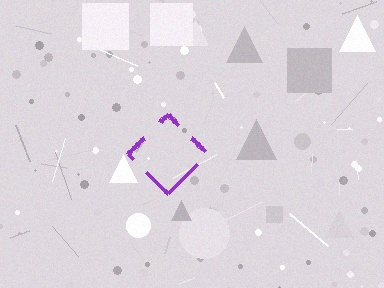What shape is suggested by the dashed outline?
The dashed outline suggests a diamond.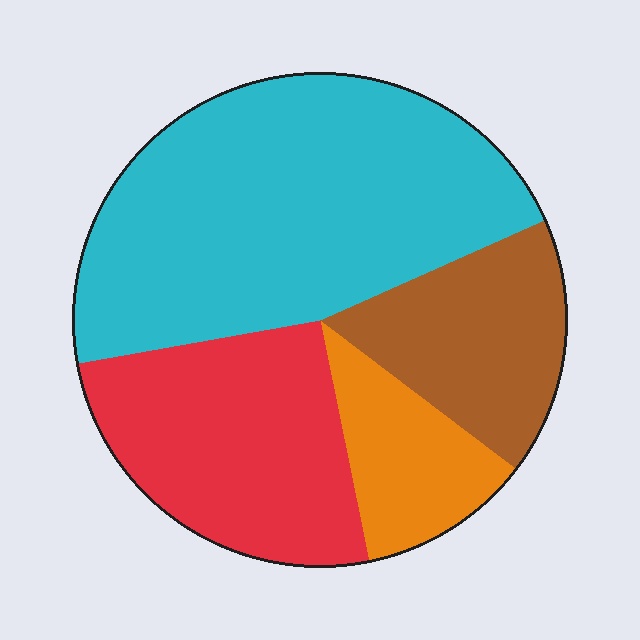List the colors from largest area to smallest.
From largest to smallest: cyan, red, brown, orange.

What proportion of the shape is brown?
Brown takes up about one sixth (1/6) of the shape.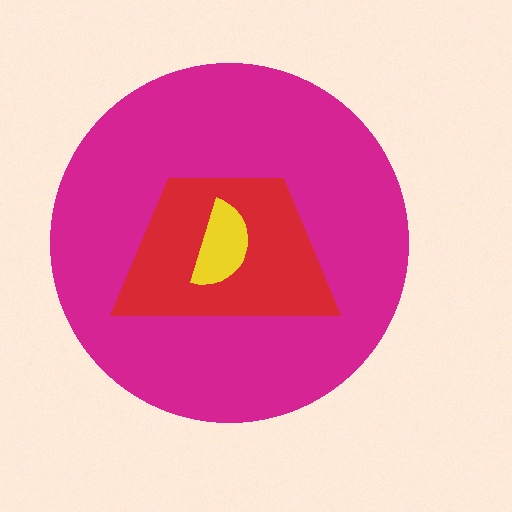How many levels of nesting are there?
3.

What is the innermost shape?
The yellow semicircle.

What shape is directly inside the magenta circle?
The red trapezoid.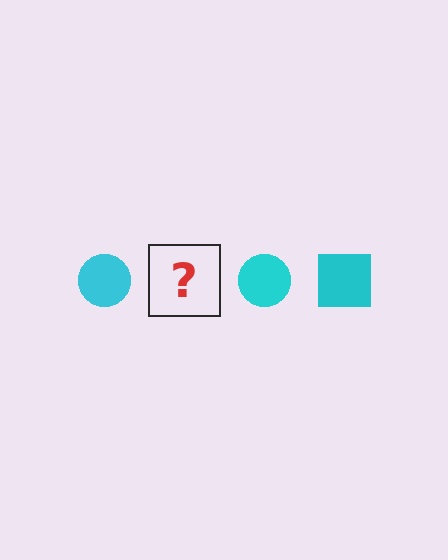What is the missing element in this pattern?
The missing element is a cyan square.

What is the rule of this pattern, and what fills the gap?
The rule is that the pattern cycles through circle, square shapes in cyan. The gap should be filled with a cyan square.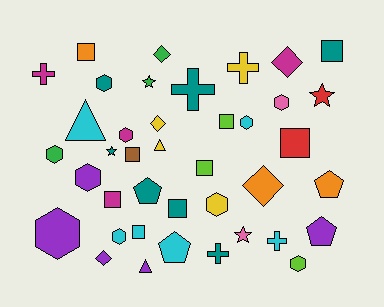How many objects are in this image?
There are 40 objects.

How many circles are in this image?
There are no circles.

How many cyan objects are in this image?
There are 6 cyan objects.